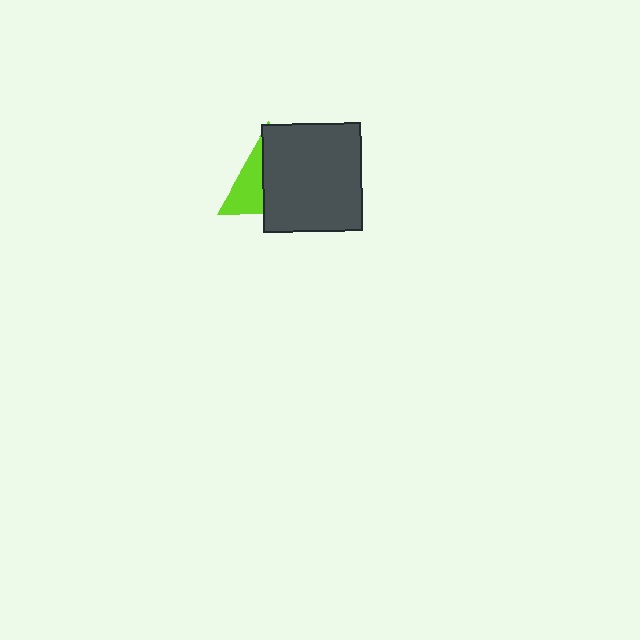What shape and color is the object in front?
The object in front is a dark gray rectangle.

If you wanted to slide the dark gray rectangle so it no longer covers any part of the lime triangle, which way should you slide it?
Slide it right — that is the most direct way to separate the two shapes.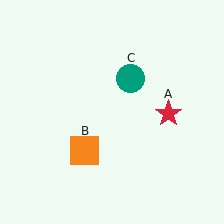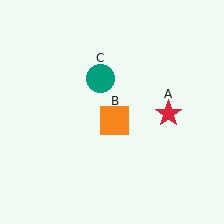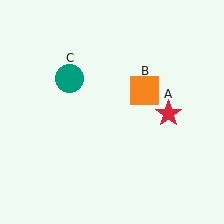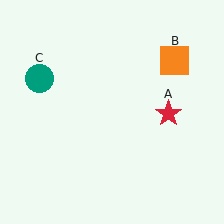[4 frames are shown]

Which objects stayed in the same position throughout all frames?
Red star (object A) remained stationary.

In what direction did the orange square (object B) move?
The orange square (object B) moved up and to the right.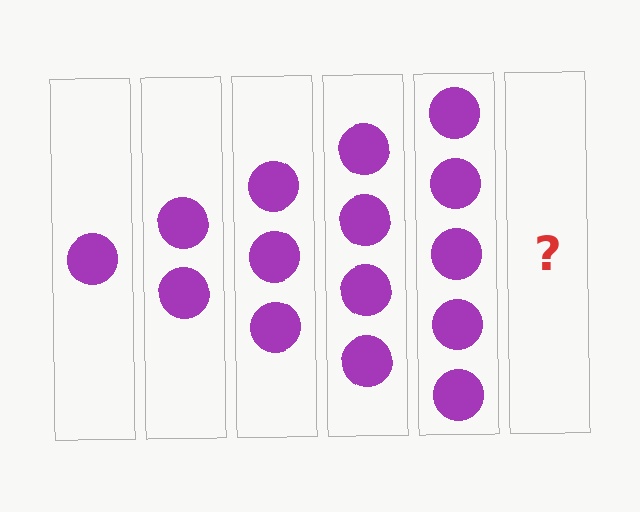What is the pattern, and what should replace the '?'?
The pattern is that each step adds one more circle. The '?' should be 6 circles.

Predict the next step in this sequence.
The next step is 6 circles.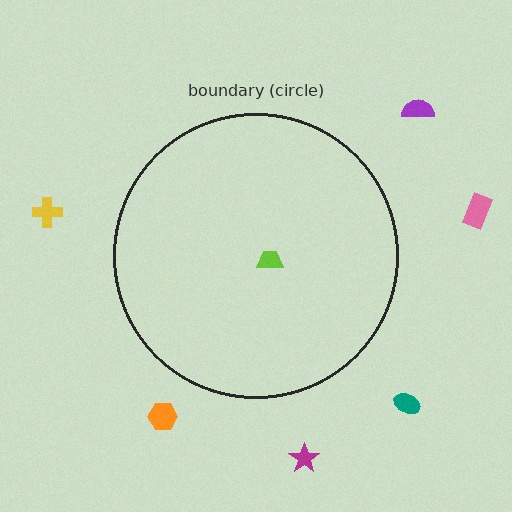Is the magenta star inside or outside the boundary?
Outside.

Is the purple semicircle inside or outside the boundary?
Outside.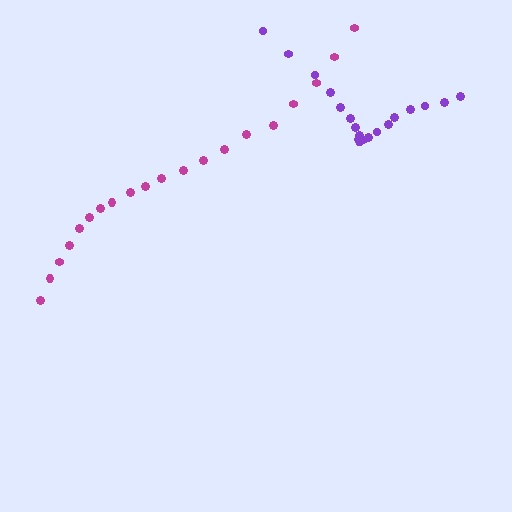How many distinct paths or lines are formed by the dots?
There are 2 distinct paths.